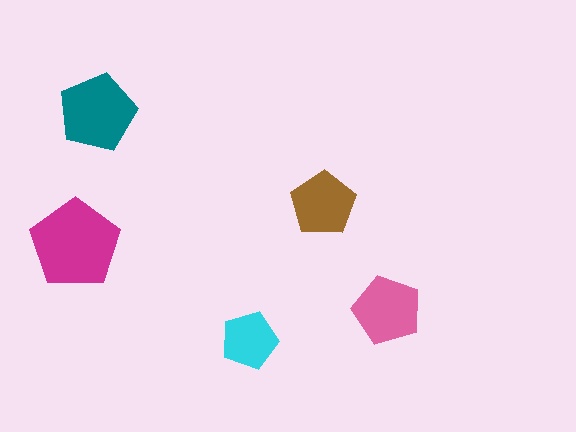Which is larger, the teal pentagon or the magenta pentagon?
The magenta one.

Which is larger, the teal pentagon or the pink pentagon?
The teal one.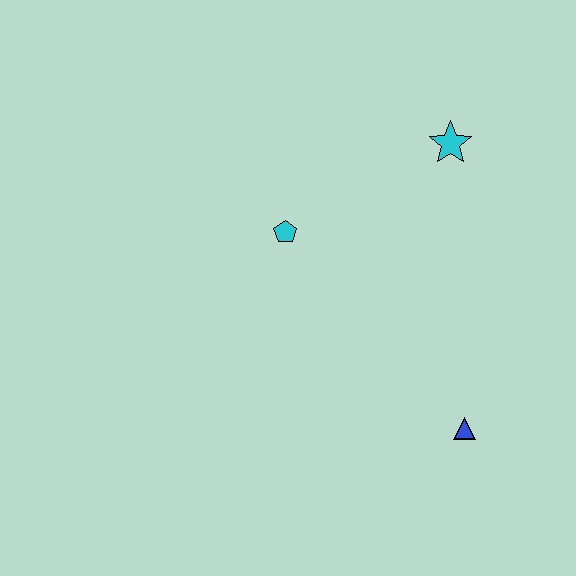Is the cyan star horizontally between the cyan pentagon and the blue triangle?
Yes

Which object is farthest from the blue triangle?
The cyan star is farthest from the blue triangle.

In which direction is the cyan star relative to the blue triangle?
The cyan star is above the blue triangle.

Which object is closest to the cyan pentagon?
The cyan star is closest to the cyan pentagon.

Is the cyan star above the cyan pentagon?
Yes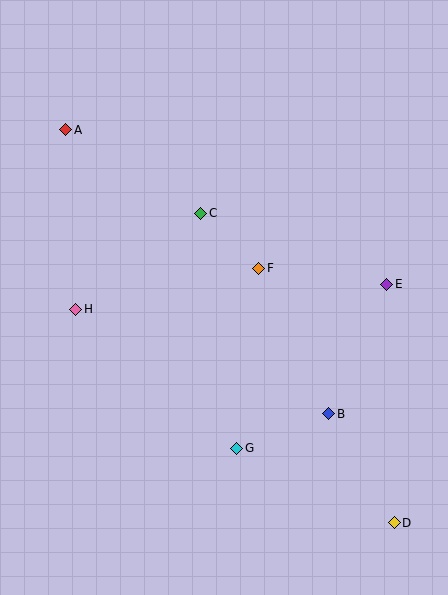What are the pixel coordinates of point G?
Point G is at (237, 448).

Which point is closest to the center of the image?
Point F at (259, 268) is closest to the center.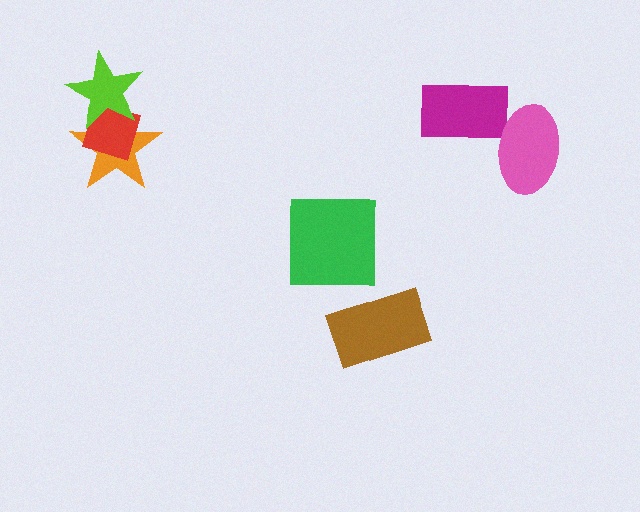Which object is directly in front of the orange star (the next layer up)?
The red diamond is directly in front of the orange star.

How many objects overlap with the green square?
0 objects overlap with the green square.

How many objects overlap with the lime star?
2 objects overlap with the lime star.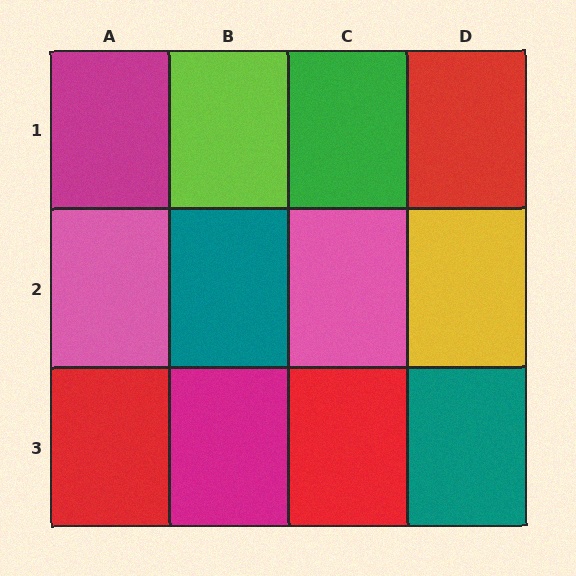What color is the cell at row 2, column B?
Teal.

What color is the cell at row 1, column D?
Red.